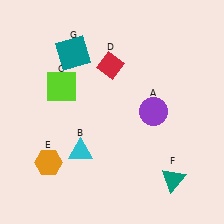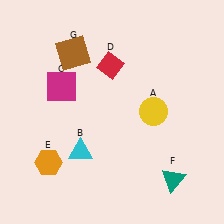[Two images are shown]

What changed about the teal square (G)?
In Image 1, G is teal. In Image 2, it changed to brown.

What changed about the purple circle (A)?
In Image 1, A is purple. In Image 2, it changed to yellow.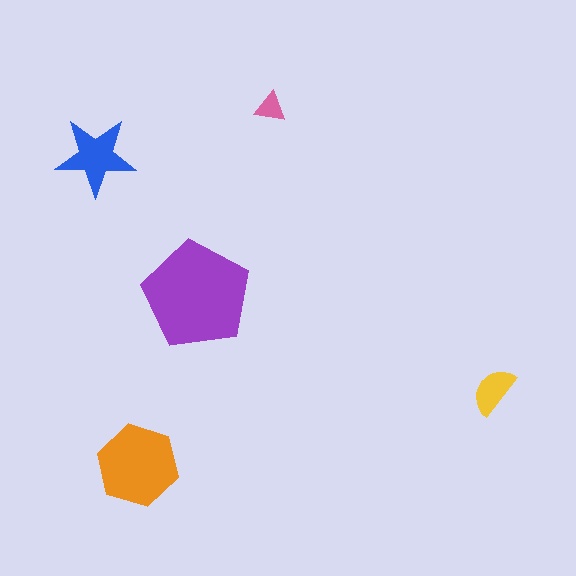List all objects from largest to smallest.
The purple pentagon, the orange hexagon, the blue star, the yellow semicircle, the pink triangle.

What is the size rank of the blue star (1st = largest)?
3rd.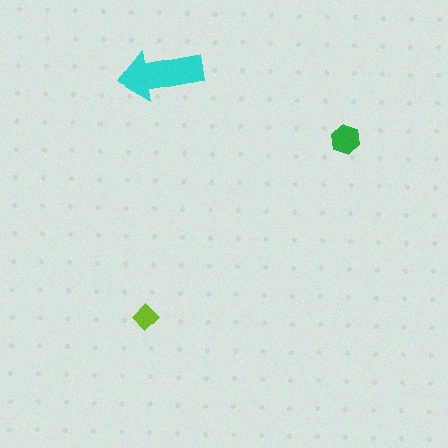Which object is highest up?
The cyan arrow is topmost.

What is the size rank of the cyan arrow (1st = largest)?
1st.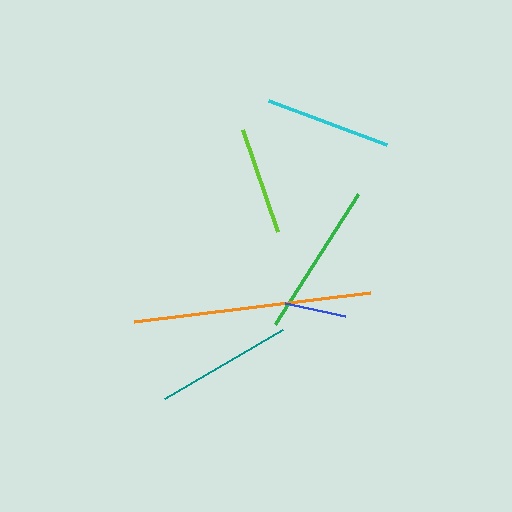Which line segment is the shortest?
The blue line is the shortest at approximately 61 pixels.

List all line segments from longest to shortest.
From longest to shortest: orange, green, teal, cyan, lime, blue.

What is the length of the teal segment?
The teal segment is approximately 137 pixels long.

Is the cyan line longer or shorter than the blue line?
The cyan line is longer than the blue line.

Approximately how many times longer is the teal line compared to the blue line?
The teal line is approximately 2.3 times the length of the blue line.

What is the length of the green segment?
The green segment is approximately 154 pixels long.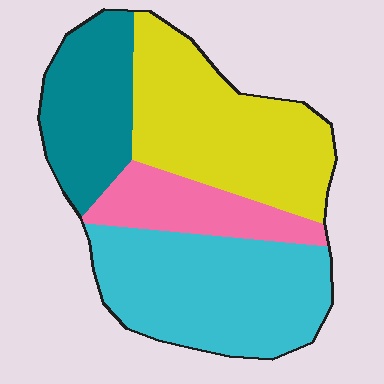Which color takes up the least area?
Pink, at roughly 15%.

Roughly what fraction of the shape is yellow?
Yellow takes up about one third (1/3) of the shape.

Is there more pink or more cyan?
Cyan.